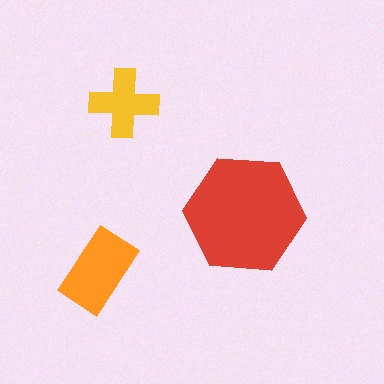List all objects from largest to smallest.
The red hexagon, the orange rectangle, the yellow cross.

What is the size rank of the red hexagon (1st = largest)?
1st.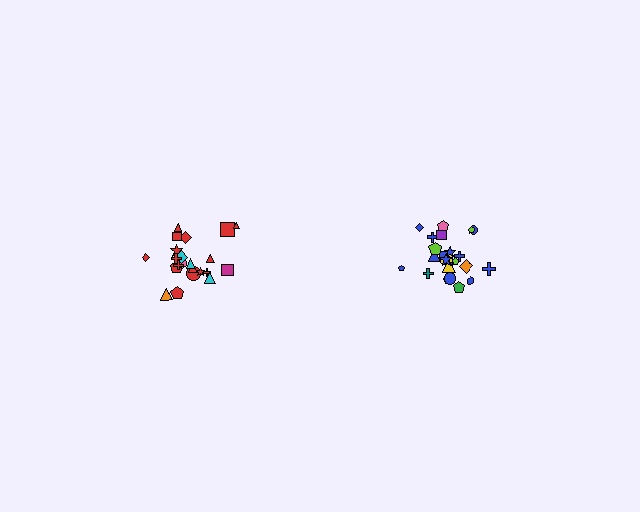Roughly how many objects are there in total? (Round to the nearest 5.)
Roughly 45 objects in total.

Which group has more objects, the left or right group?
The right group.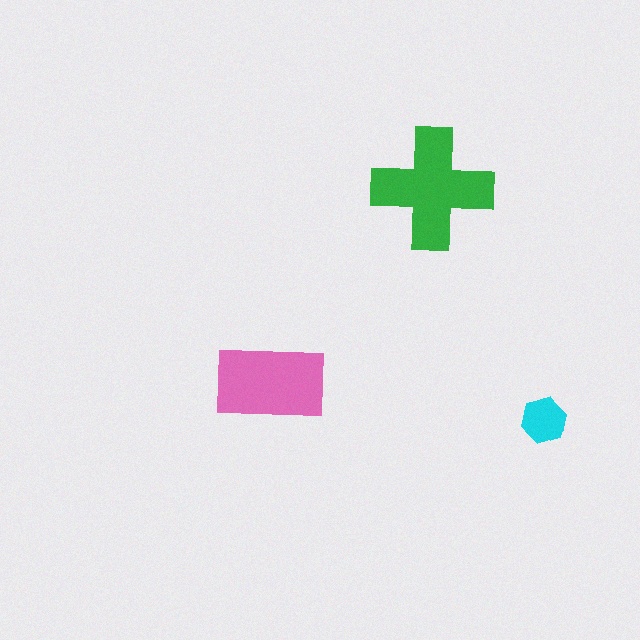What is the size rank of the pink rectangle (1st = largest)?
2nd.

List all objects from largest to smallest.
The green cross, the pink rectangle, the cyan hexagon.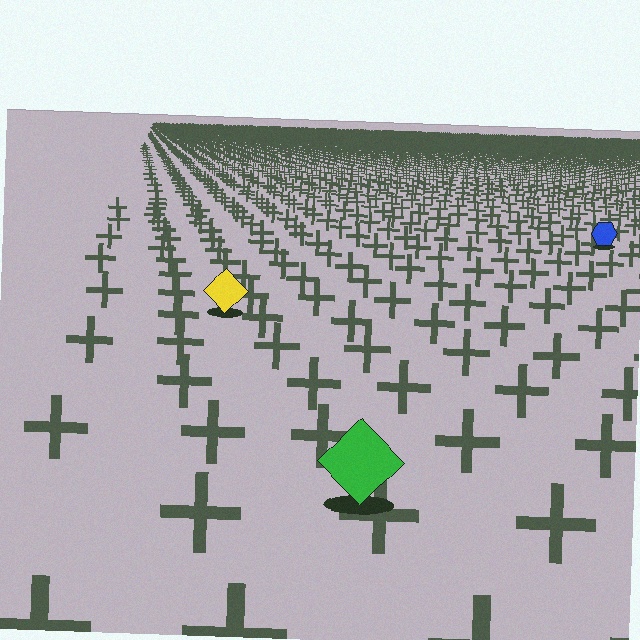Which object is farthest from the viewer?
The blue hexagon is farthest from the viewer. It appears smaller and the ground texture around it is denser.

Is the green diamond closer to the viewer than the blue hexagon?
Yes. The green diamond is closer — you can tell from the texture gradient: the ground texture is coarser near it.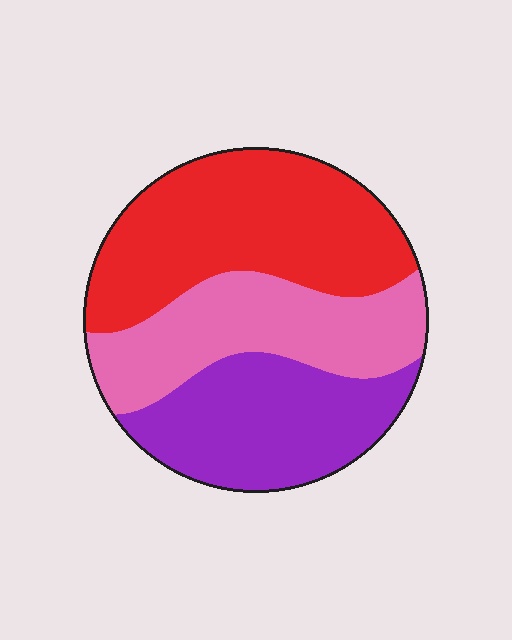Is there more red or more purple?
Red.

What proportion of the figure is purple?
Purple takes up about one third (1/3) of the figure.